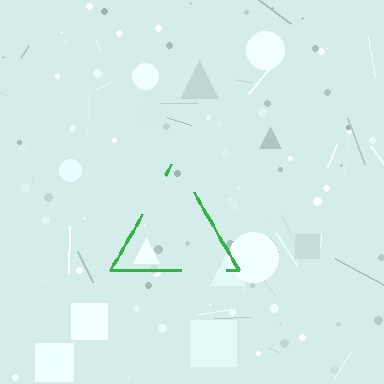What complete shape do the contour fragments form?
The contour fragments form a triangle.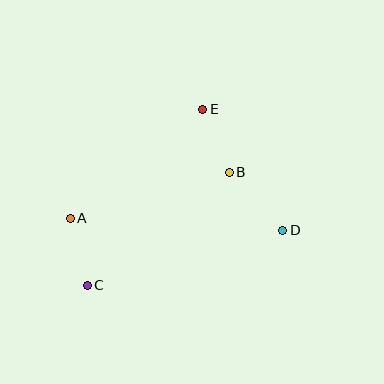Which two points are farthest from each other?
Points A and D are farthest from each other.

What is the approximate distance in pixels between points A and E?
The distance between A and E is approximately 171 pixels.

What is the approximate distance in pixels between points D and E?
The distance between D and E is approximately 145 pixels.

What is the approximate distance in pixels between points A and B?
The distance between A and B is approximately 165 pixels.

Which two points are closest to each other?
Points B and E are closest to each other.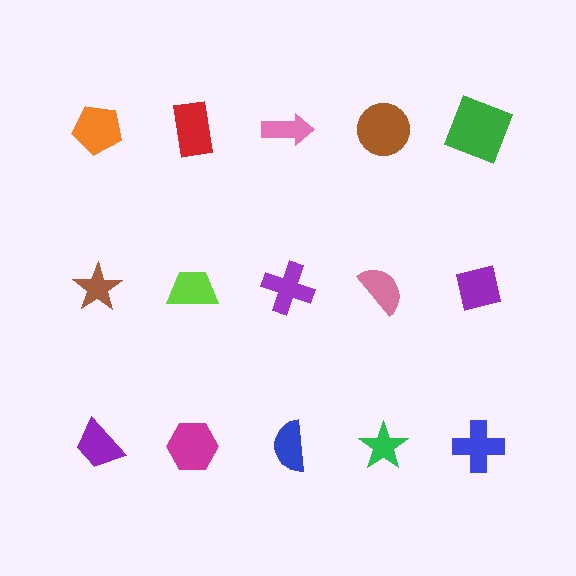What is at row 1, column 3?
A pink arrow.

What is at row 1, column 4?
A brown circle.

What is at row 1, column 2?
A red rectangle.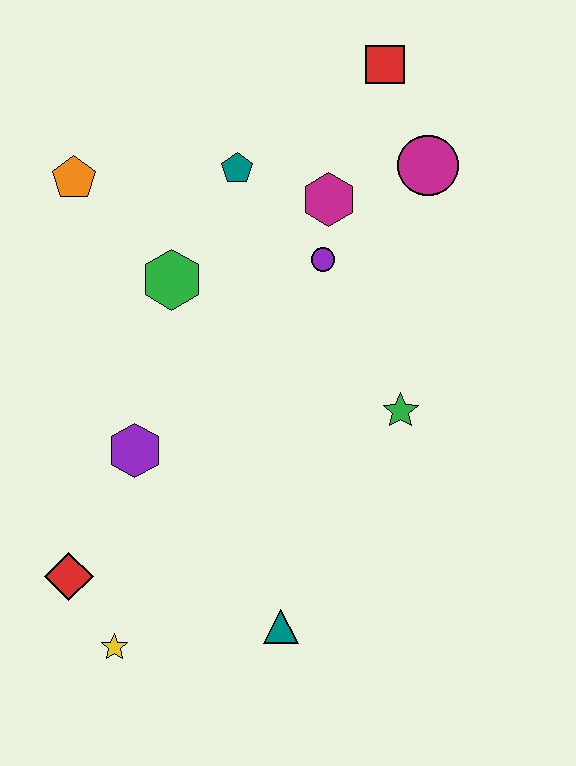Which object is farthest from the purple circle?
The yellow star is farthest from the purple circle.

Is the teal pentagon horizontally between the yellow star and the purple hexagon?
No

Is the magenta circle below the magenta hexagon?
No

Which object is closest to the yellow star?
The red diamond is closest to the yellow star.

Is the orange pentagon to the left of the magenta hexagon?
Yes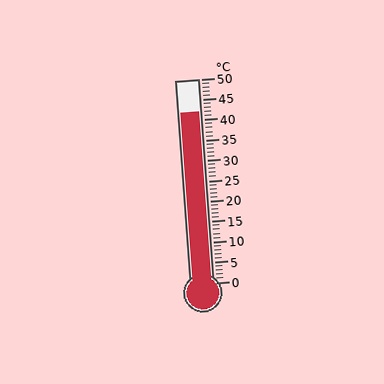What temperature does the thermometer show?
The thermometer shows approximately 42°C.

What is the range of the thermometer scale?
The thermometer scale ranges from 0°C to 50°C.